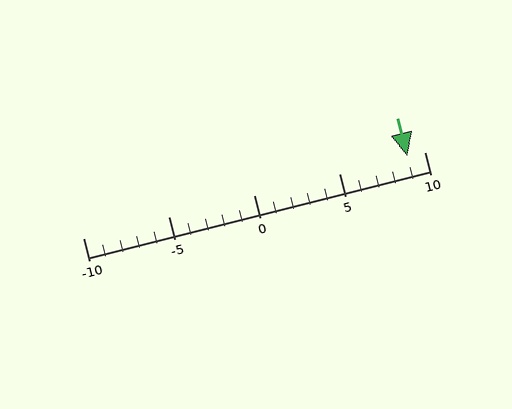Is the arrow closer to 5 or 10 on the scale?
The arrow is closer to 10.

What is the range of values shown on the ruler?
The ruler shows values from -10 to 10.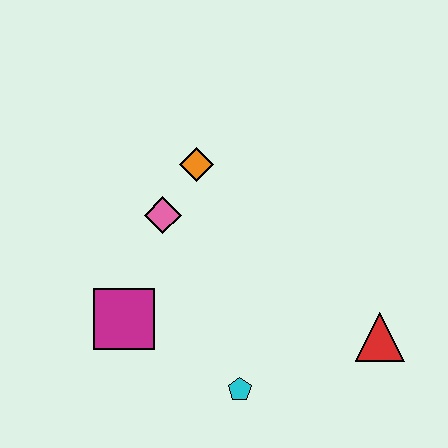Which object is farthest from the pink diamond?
The red triangle is farthest from the pink diamond.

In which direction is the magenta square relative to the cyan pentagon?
The magenta square is to the left of the cyan pentagon.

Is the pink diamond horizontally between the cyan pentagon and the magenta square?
Yes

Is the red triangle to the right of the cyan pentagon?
Yes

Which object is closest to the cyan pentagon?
The magenta square is closest to the cyan pentagon.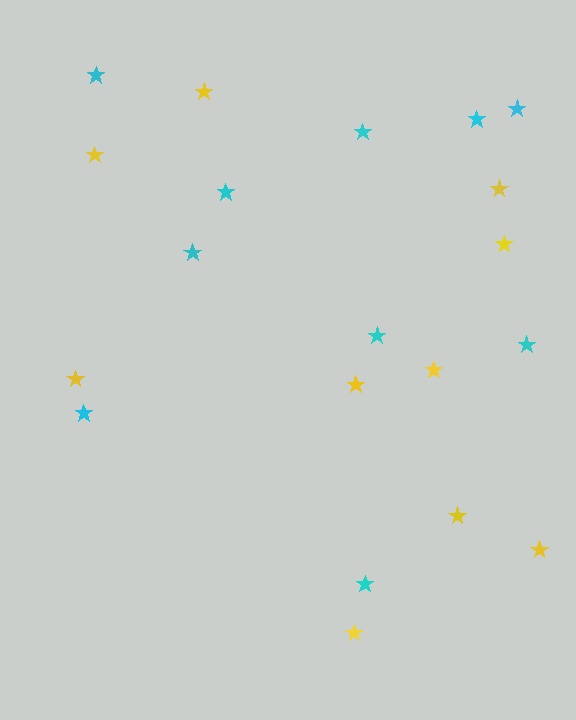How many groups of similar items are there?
There are 2 groups: one group of yellow stars (10) and one group of cyan stars (10).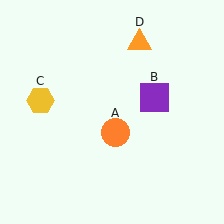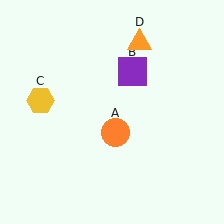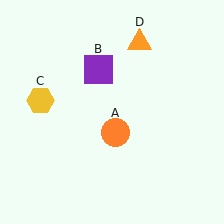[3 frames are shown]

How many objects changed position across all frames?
1 object changed position: purple square (object B).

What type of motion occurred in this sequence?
The purple square (object B) rotated counterclockwise around the center of the scene.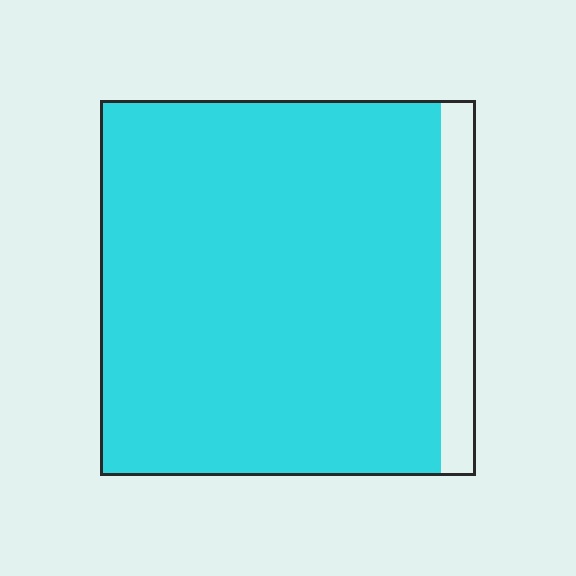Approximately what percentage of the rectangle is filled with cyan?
Approximately 90%.